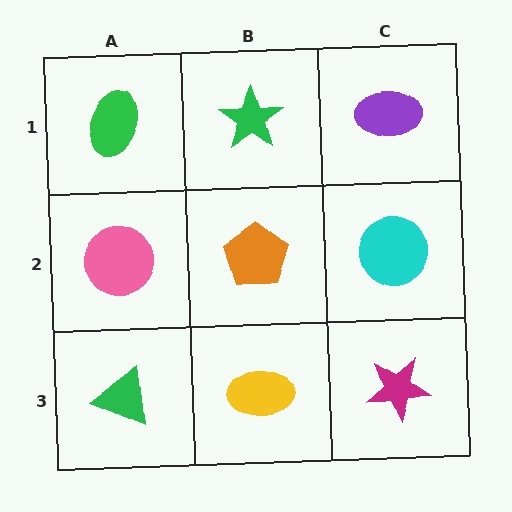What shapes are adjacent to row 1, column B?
An orange pentagon (row 2, column B), a green ellipse (row 1, column A), a purple ellipse (row 1, column C).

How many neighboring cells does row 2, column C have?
3.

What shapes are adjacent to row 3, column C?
A cyan circle (row 2, column C), a yellow ellipse (row 3, column B).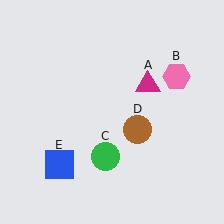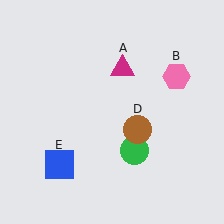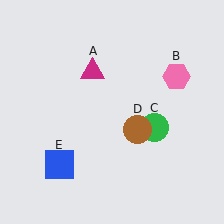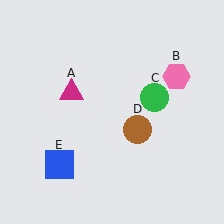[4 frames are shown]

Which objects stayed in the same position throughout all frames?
Pink hexagon (object B) and brown circle (object D) and blue square (object E) remained stationary.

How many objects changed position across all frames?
2 objects changed position: magenta triangle (object A), green circle (object C).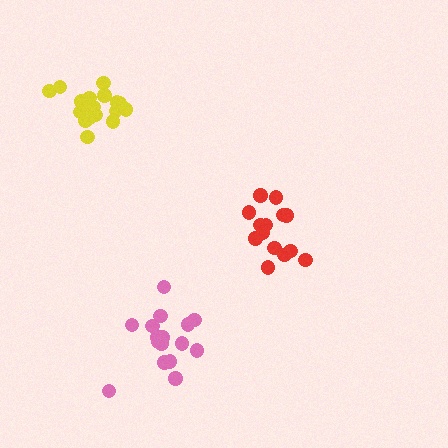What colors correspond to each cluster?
The clusters are colored: yellow, red, pink.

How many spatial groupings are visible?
There are 3 spatial groupings.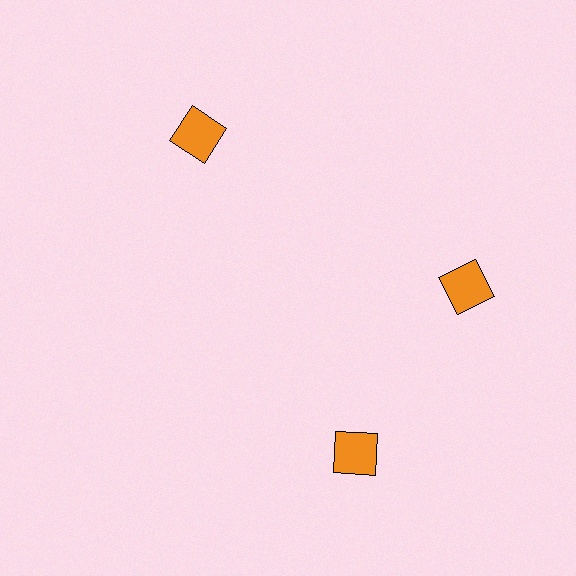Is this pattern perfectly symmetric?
No. The 3 orange squares are arranged in a ring, but one element near the 7 o'clock position is rotated out of alignment along the ring, breaking the 3-fold rotational symmetry.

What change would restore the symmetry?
The symmetry would be restored by rotating it back into even spacing with its neighbors so that all 3 squares sit at equal angles and equal distance from the center.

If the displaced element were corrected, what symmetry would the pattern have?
It would have 3-fold rotational symmetry — the pattern would map onto itself every 120 degrees.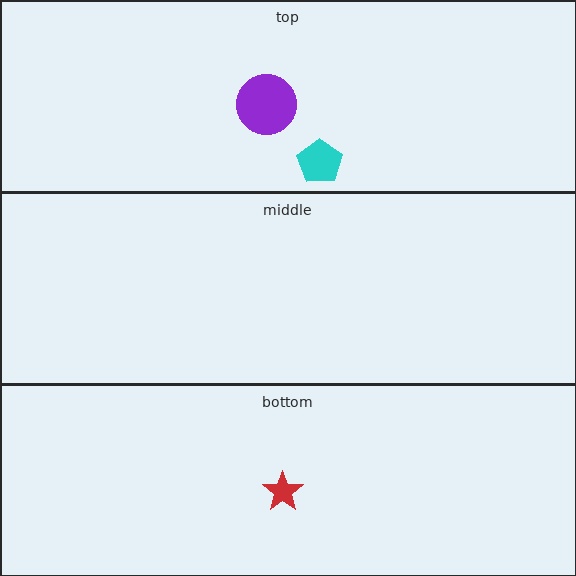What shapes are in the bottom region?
The red star.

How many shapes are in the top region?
2.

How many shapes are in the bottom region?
1.